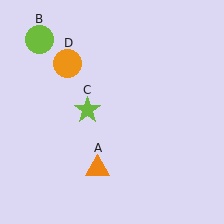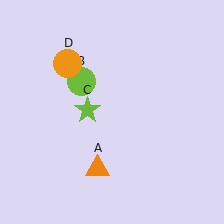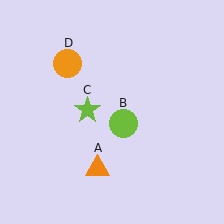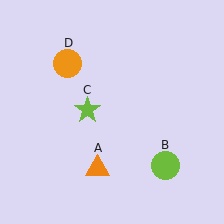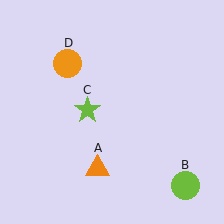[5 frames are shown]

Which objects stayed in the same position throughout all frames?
Orange triangle (object A) and lime star (object C) and orange circle (object D) remained stationary.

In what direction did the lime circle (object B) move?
The lime circle (object B) moved down and to the right.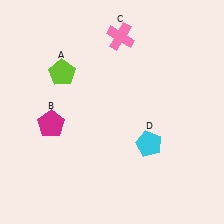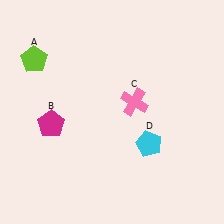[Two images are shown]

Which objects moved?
The objects that moved are: the lime pentagon (A), the pink cross (C).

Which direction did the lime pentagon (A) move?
The lime pentagon (A) moved left.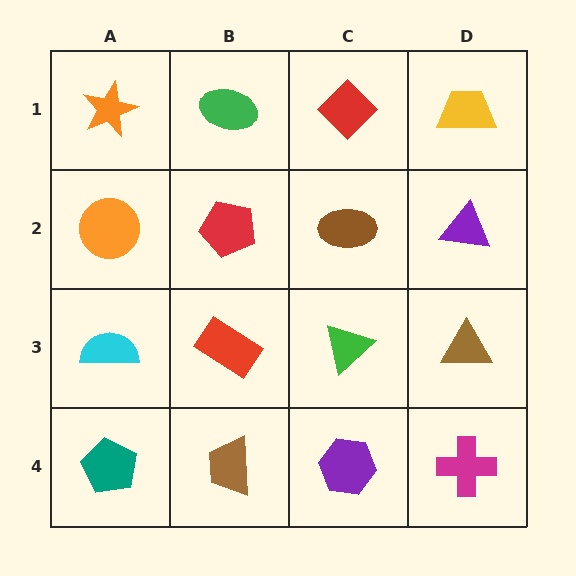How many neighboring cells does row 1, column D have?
2.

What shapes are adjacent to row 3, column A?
An orange circle (row 2, column A), a teal pentagon (row 4, column A), a red rectangle (row 3, column B).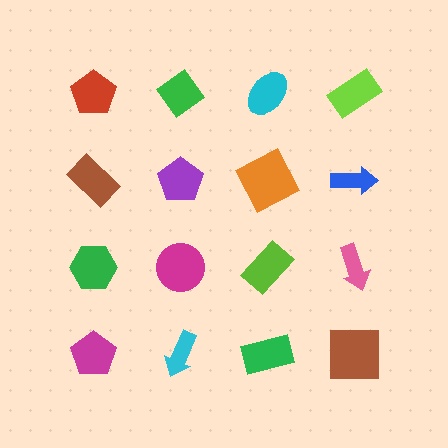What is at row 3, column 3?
A lime rectangle.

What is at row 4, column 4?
A brown square.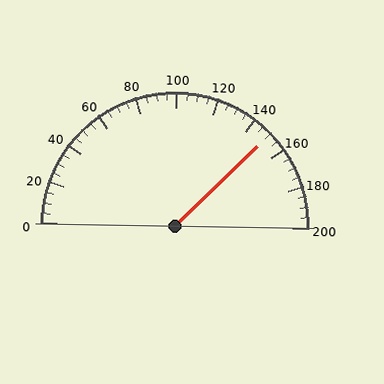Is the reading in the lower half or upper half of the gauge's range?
The reading is in the upper half of the range (0 to 200).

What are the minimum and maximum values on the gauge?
The gauge ranges from 0 to 200.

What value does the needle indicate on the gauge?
The needle indicates approximately 150.